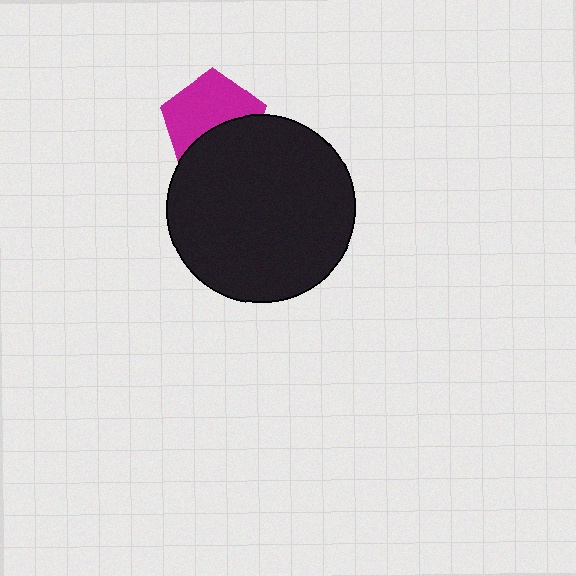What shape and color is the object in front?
The object in front is a black circle.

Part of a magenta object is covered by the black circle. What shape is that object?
It is a pentagon.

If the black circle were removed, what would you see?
You would see the complete magenta pentagon.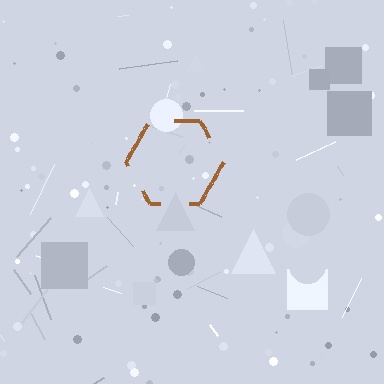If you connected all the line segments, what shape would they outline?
They would outline a hexagon.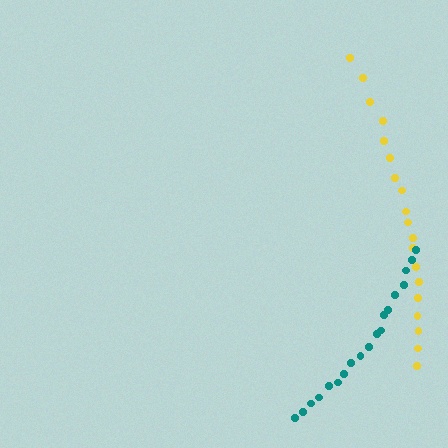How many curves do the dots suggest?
There are 2 distinct paths.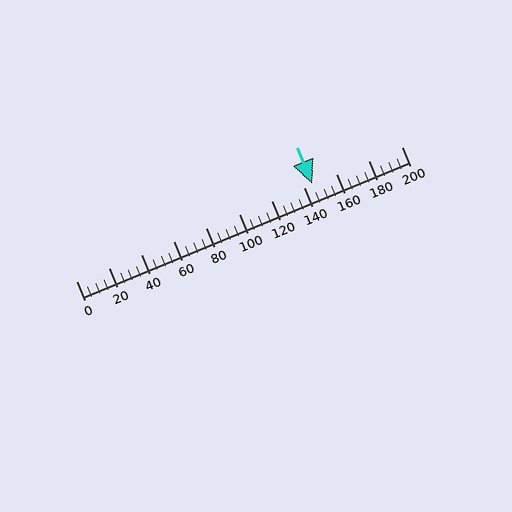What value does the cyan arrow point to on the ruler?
The cyan arrow points to approximately 145.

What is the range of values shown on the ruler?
The ruler shows values from 0 to 200.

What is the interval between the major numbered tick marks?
The major tick marks are spaced 20 units apart.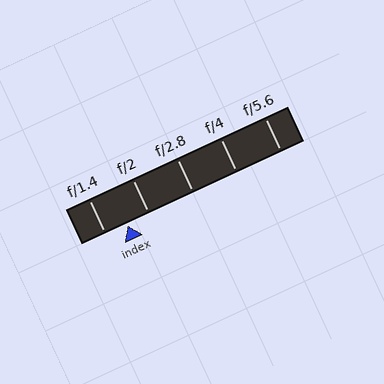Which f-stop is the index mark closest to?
The index mark is closest to f/2.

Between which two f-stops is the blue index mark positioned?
The index mark is between f/1.4 and f/2.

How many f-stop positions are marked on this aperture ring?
There are 5 f-stop positions marked.